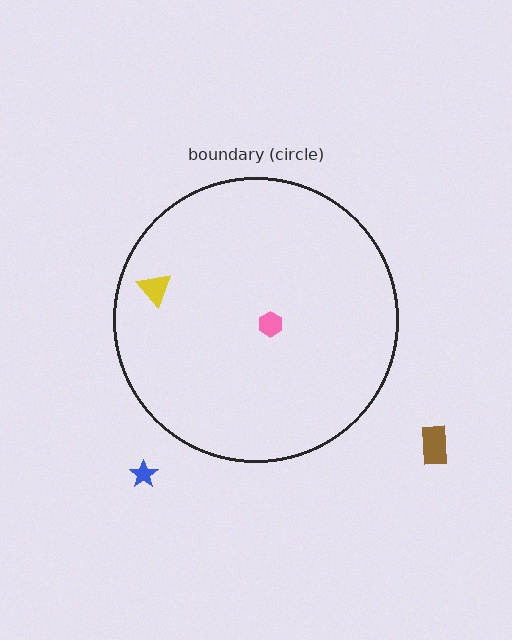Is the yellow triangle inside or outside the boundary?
Inside.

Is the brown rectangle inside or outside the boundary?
Outside.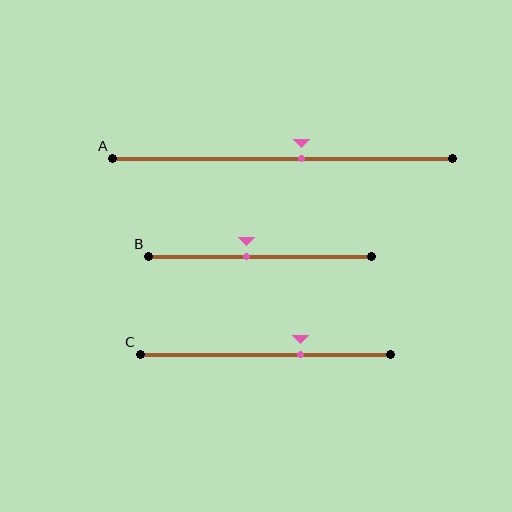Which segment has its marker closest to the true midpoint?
Segment A has its marker closest to the true midpoint.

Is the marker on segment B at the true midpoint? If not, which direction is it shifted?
No, the marker on segment B is shifted to the left by about 6% of the segment length.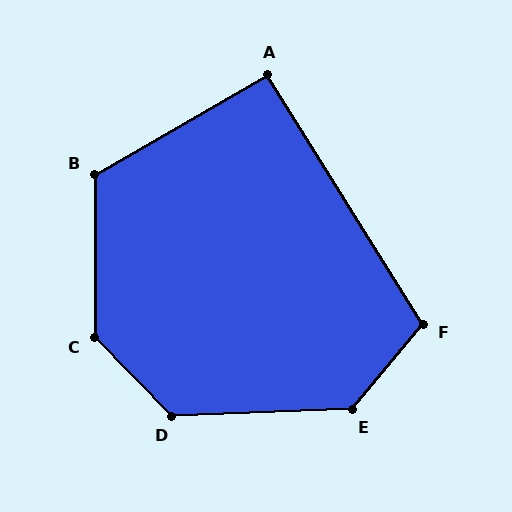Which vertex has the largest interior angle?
C, at approximately 136 degrees.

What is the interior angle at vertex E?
Approximately 132 degrees (obtuse).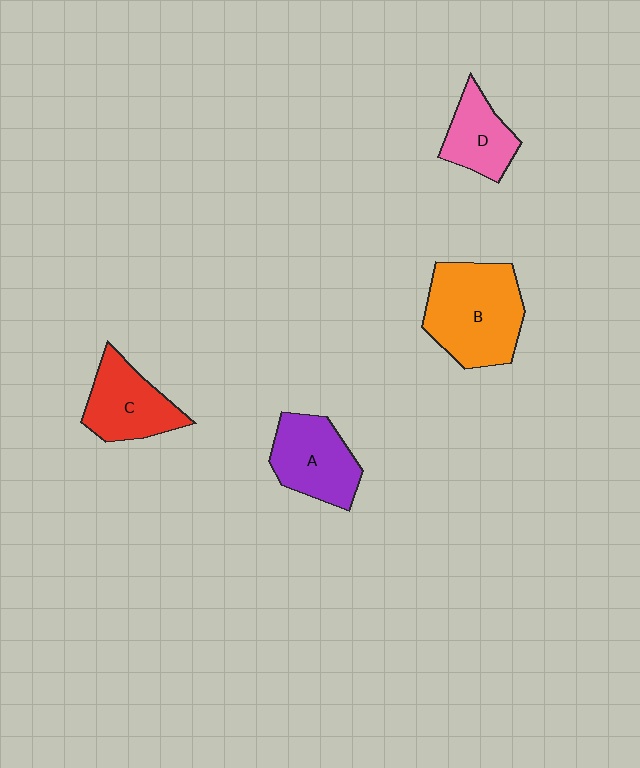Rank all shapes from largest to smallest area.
From largest to smallest: B (orange), A (purple), C (red), D (pink).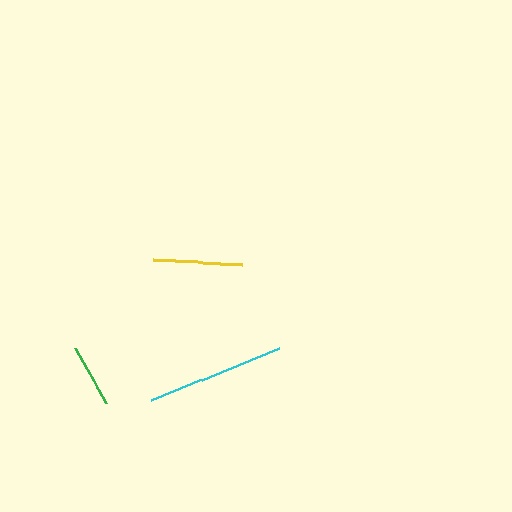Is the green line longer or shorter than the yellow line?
The yellow line is longer than the green line.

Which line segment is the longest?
The cyan line is the longest at approximately 138 pixels.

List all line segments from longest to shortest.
From longest to shortest: cyan, yellow, green.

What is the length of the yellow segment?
The yellow segment is approximately 90 pixels long.